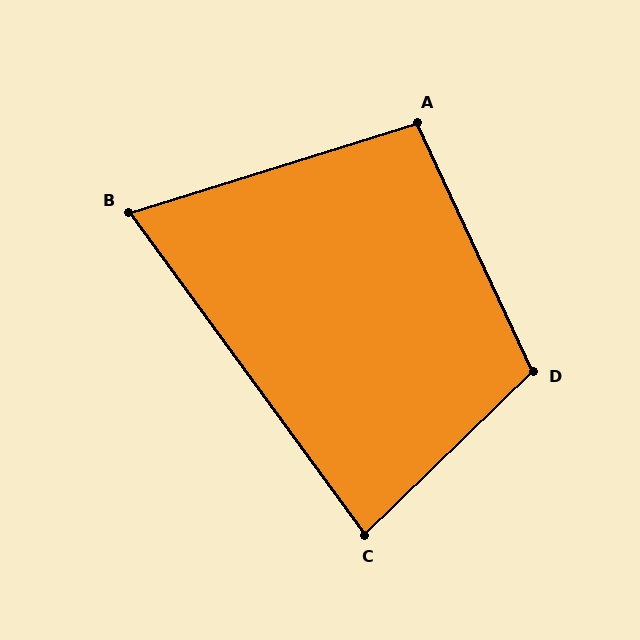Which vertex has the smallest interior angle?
B, at approximately 71 degrees.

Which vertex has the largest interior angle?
D, at approximately 109 degrees.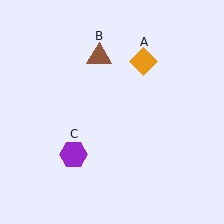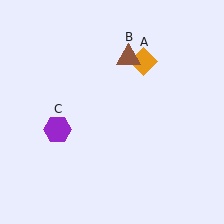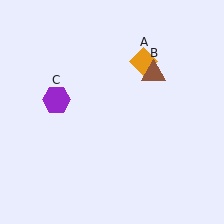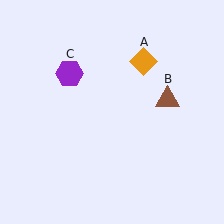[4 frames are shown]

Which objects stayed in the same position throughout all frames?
Orange diamond (object A) remained stationary.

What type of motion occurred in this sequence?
The brown triangle (object B), purple hexagon (object C) rotated clockwise around the center of the scene.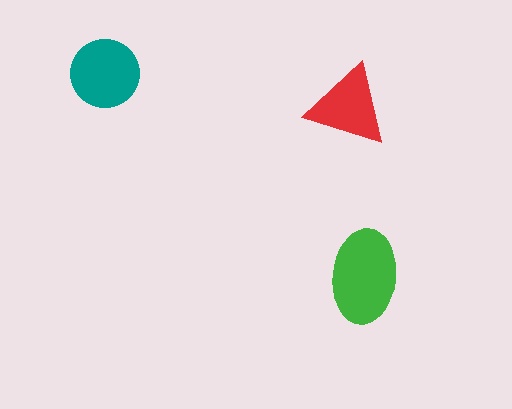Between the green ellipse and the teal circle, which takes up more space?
The green ellipse.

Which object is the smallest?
The red triangle.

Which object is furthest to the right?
The green ellipse is rightmost.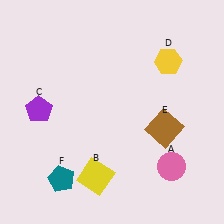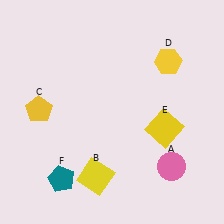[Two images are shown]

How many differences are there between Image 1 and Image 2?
There are 2 differences between the two images.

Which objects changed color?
C changed from purple to yellow. E changed from brown to yellow.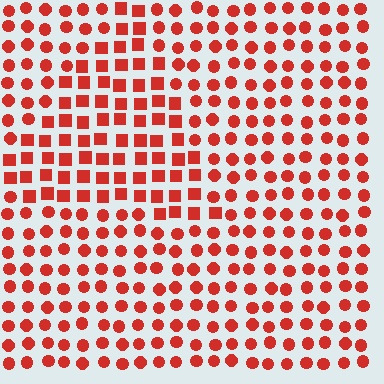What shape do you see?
I see a triangle.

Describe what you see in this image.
The image is filled with small red elements arranged in a uniform grid. A triangle-shaped region contains squares, while the surrounding area contains circles. The boundary is defined purely by the change in element shape.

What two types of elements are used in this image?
The image uses squares inside the triangle region and circles outside it.